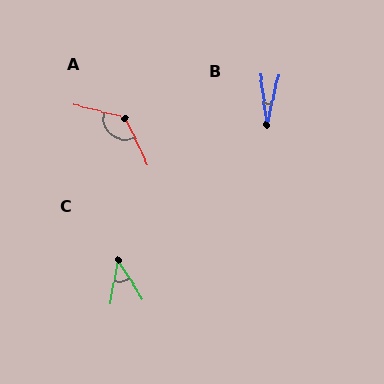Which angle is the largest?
A, at approximately 130 degrees.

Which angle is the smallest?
B, at approximately 20 degrees.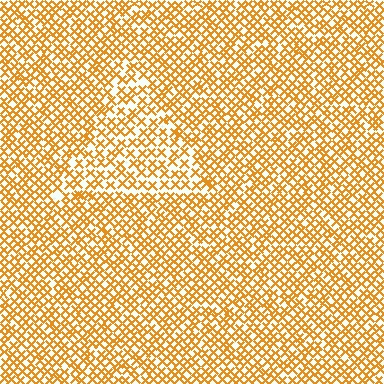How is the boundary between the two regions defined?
The boundary is defined by a change in element density (approximately 1.5x ratio). All elements are the same color, size, and shape.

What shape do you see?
I see a triangle.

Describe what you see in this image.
The image contains small orange elements arranged at two different densities. A triangle-shaped region is visible where the elements are less densely packed than the surrounding area.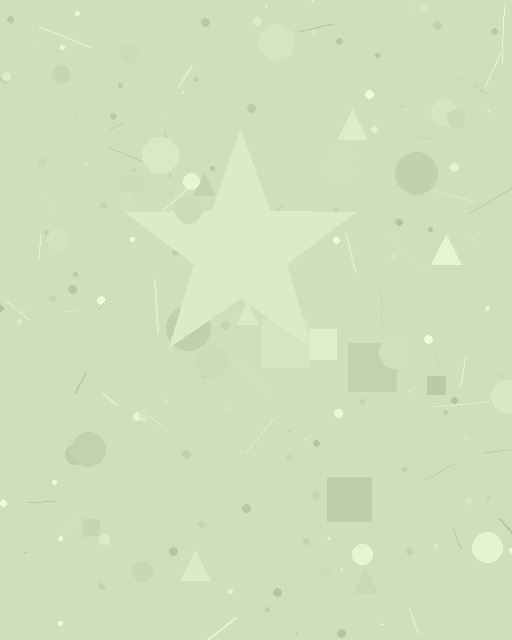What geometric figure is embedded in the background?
A star is embedded in the background.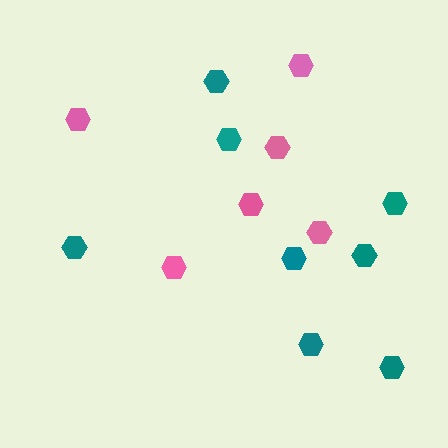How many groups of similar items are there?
There are 2 groups: one group of teal hexagons (8) and one group of pink hexagons (6).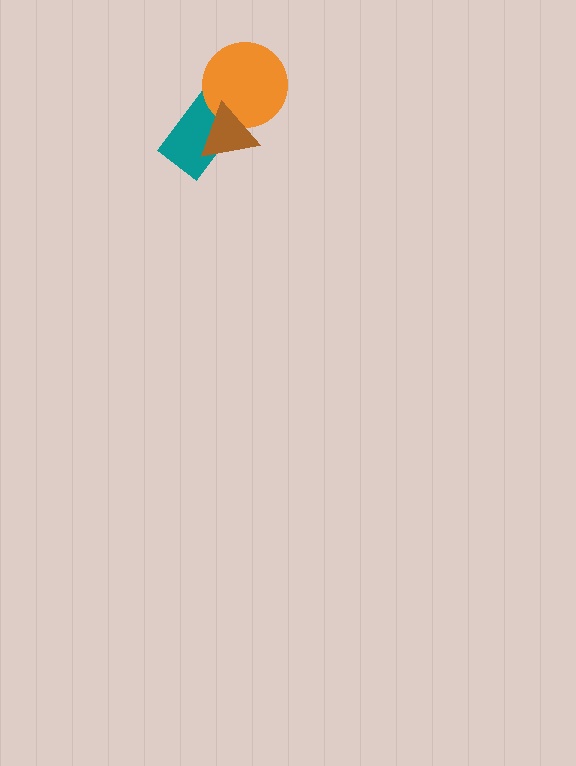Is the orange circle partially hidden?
Yes, it is partially covered by another shape.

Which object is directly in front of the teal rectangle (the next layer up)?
The orange circle is directly in front of the teal rectangle.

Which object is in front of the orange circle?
The brown triangle is in front of the orange circle.